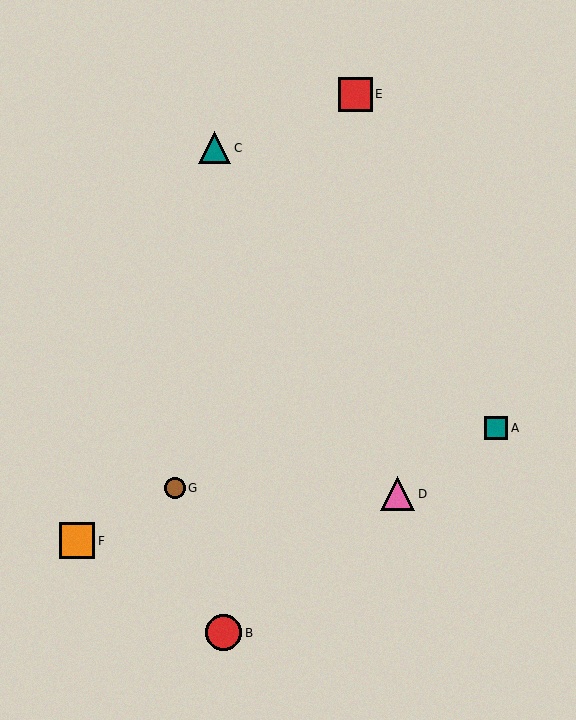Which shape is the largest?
The red circle (labeled B) is the largest.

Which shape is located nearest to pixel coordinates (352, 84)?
The red square (labeled E) at (355, 94) is nearest to that location.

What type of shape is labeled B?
Shape B is a red circle.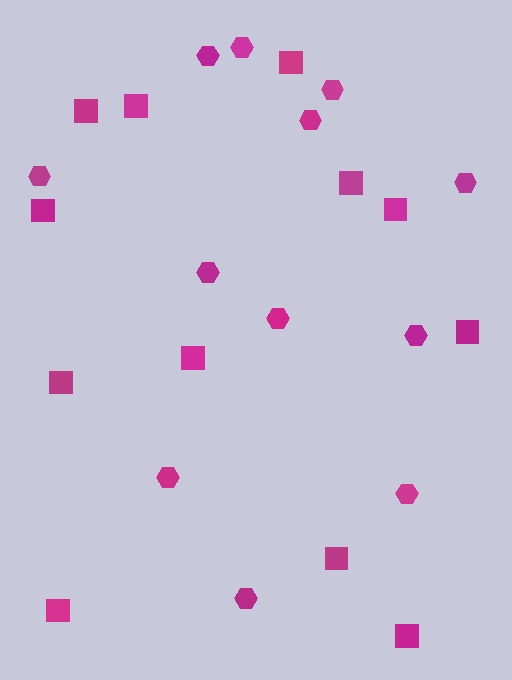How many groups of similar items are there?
There are 2 groups: one group of hexagons (12) and one group of squares (12).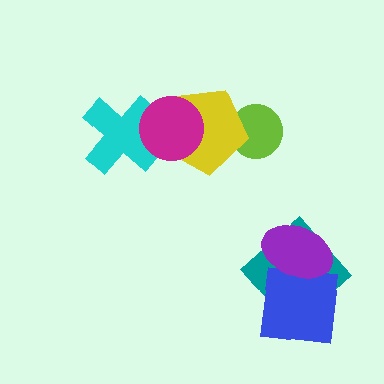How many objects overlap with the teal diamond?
2 objects overlap with the teal diamond.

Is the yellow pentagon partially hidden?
Yes, it is partially covered by another shape.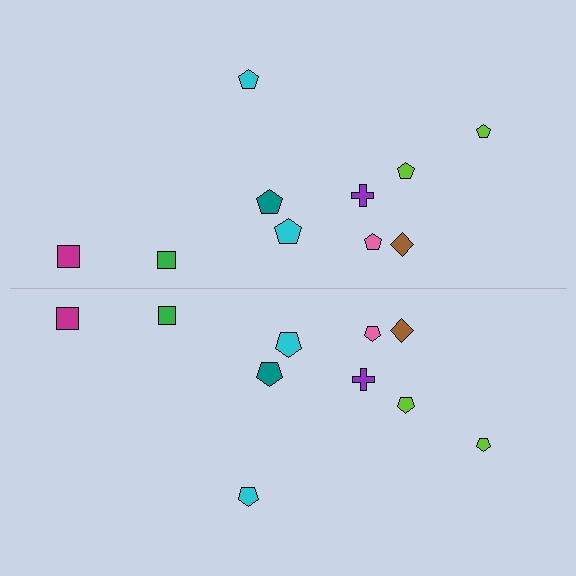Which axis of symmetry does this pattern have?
The pattern has a horizontal axis of symmetry running through the center of the image.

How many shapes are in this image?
There are 20 shapes in this image.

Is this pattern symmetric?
Yes, this pattern has bilateral (reflection) symmetry.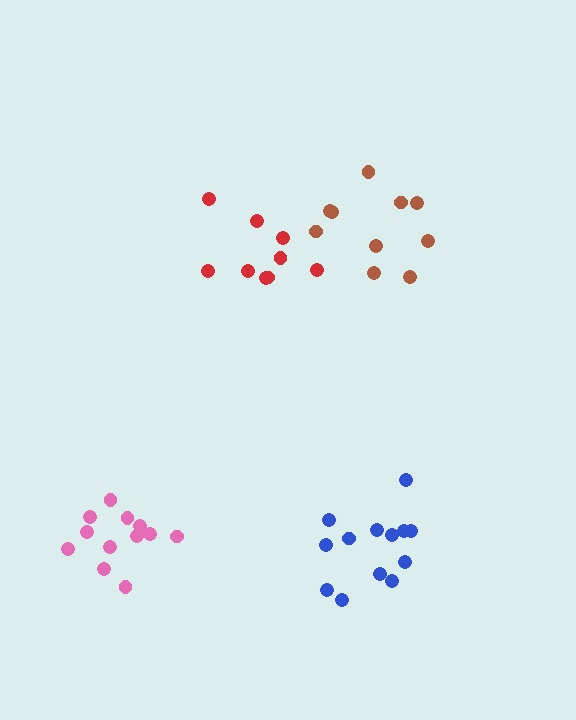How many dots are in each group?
Group 1: 12 dots, Group 2: 9 dots, Group 3: 10 dots, Group 4: 13 dots (44 total).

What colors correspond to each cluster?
The clusters are colored: pink, red, brown, blue.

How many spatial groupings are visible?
There are 4 spatial groupings.